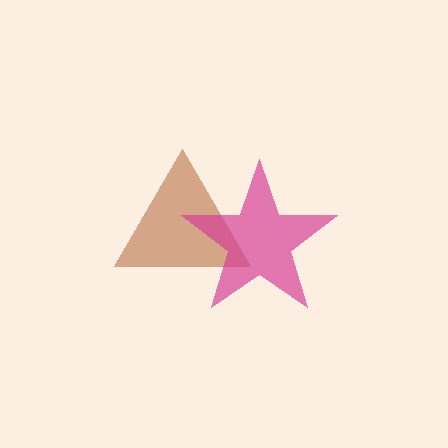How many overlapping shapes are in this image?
There are 2 overlapping shapes in the image.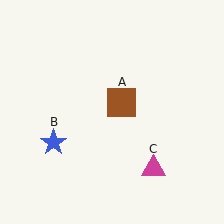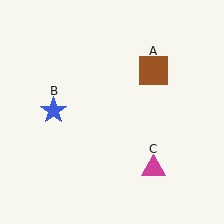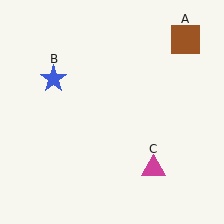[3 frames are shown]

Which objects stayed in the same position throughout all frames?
Magenta triangle (object C) remained stationary.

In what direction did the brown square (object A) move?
The brown square (object A) moved up and to the right.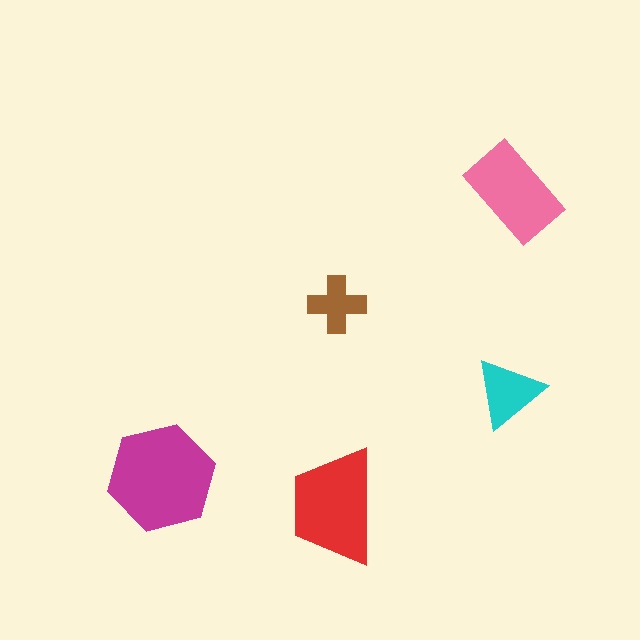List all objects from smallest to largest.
The brown cross, the cyan triangle, the pink rectangle, the red trapezoid, the magenta hexagon.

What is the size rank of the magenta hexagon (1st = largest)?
1st.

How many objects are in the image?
There are 5 objects in the image.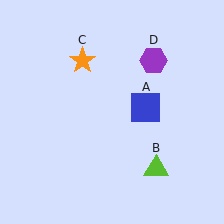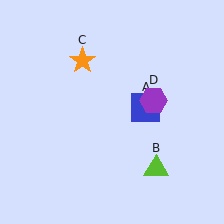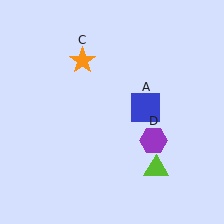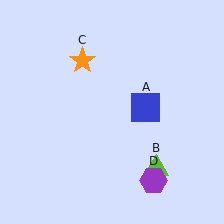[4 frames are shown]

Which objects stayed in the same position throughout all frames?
Blue square (object A) and lime triangle (object B) and orange star (object C) remained stationary.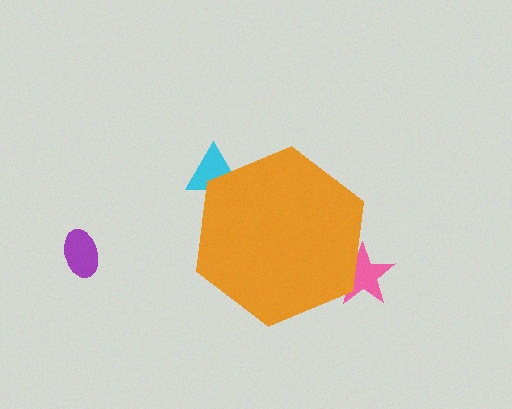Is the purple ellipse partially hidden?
No, the purple ellipse is fully visible.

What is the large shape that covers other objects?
An orange hexagon.